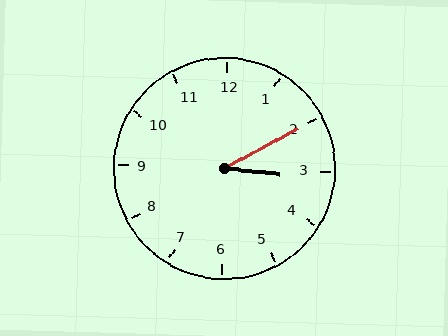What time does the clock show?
3:10.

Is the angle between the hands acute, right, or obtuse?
It is acute.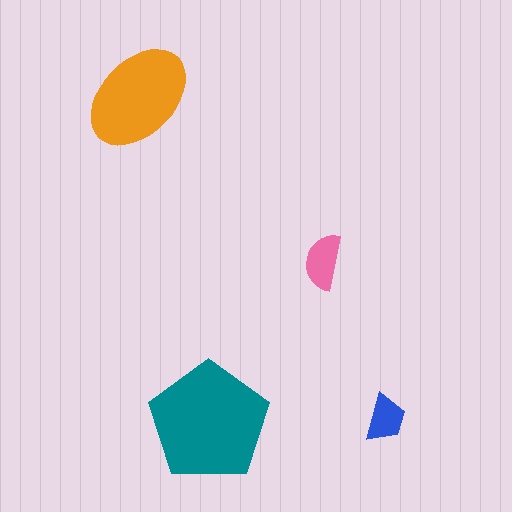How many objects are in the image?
There are 4 objects in the image.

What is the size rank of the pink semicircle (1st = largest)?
3rd.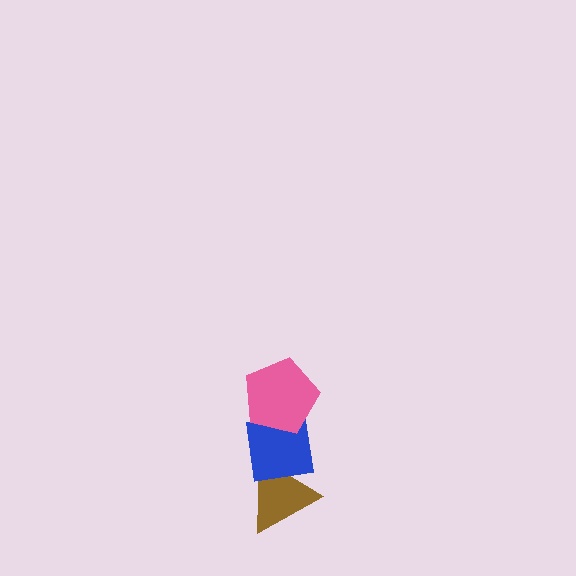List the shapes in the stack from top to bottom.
From top to bottom: the pink pentagon, the blue square, the brown triangle.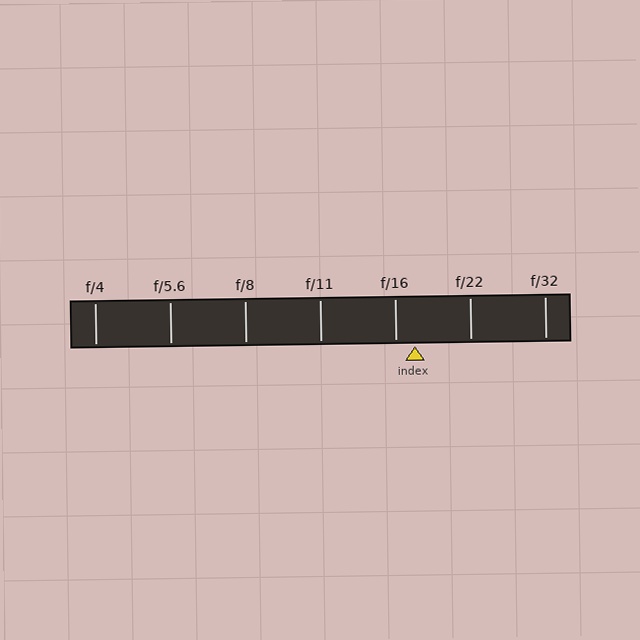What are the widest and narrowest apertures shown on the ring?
The widest aperture shown is f/4 and the narrowest is f/32.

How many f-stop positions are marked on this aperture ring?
There are 7 f-stop positions marked.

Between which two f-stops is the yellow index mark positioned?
The index mark is between f/16 and f/22.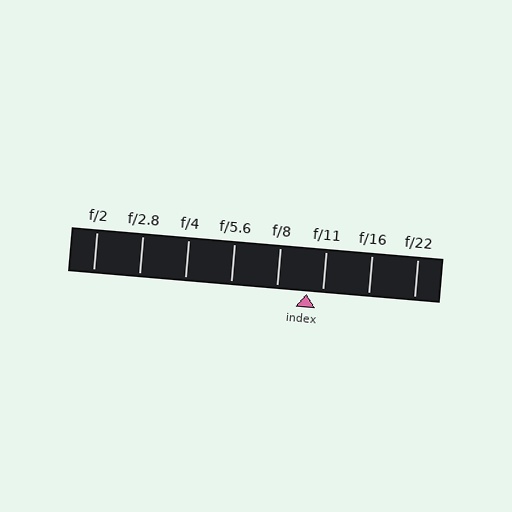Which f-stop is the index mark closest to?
The index mark is closest to f/11.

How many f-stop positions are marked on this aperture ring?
There are 8 f-stop positions marked.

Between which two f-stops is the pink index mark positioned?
The index mark is between f/8 and f/11.